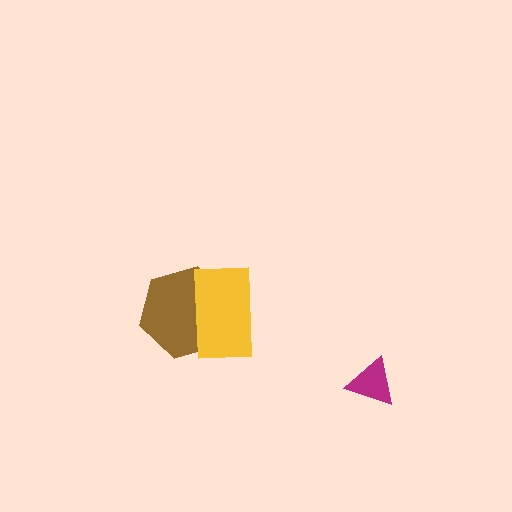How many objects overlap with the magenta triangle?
0 objects overlap with the magenta triangle.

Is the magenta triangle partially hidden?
No, no other shape covers it.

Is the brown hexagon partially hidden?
Yes, it is partially covered by another shape.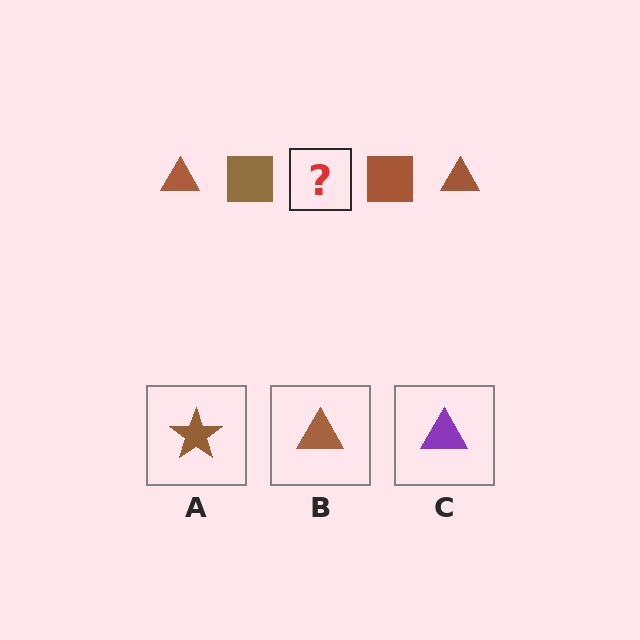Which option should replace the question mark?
Option B.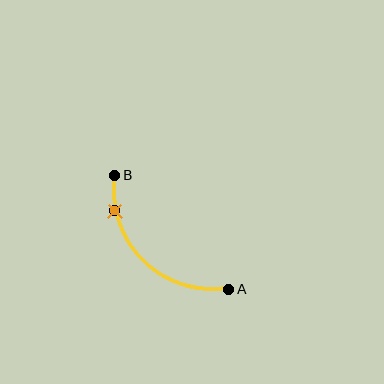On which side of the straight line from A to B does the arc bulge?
The arc bulges below and to the left of the straight line connecting A and B.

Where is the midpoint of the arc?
The arc midpoint is the point on the curve farthest from the straight line joining A and B. It sits below and to the left of that line.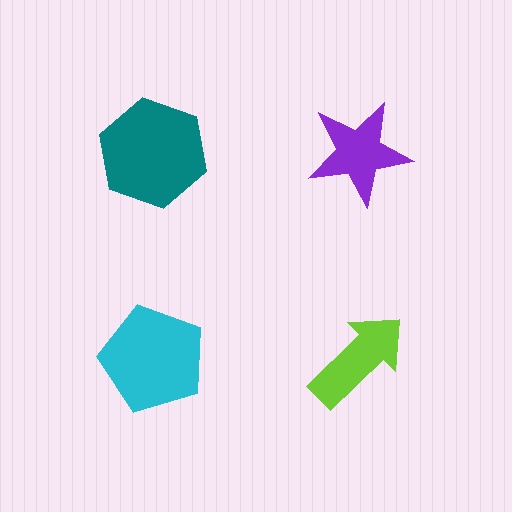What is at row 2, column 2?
A lime arrow.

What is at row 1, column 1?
A teal hexagon.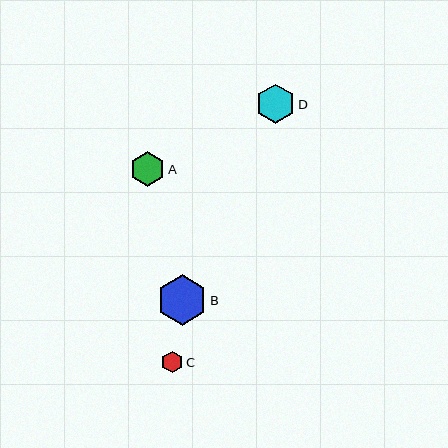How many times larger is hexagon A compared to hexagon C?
Hexagon A is approximately 1.6 times the size of hexagon C.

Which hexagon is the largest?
Hexagon B is the largest with a size of approximately 51 pixels.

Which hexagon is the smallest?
Hexagon C is the smallest with a size of approximately 21 pixels.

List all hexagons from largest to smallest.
From largest to smallest: B, D, A, C.